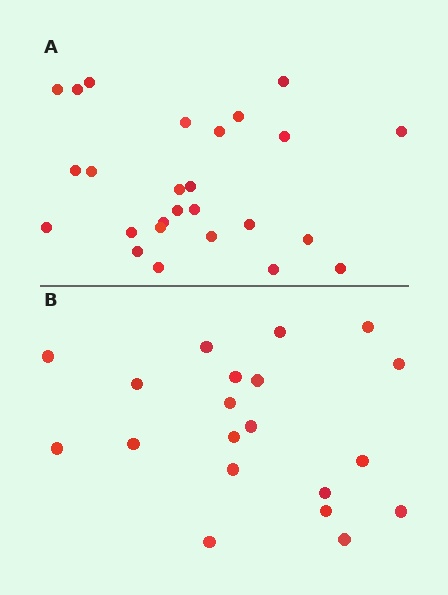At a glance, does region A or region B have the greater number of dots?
Region A (the top region) has more dots.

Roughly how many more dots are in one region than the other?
Region A has about 6 more dots than region B.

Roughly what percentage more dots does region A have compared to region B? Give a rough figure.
About 30% more.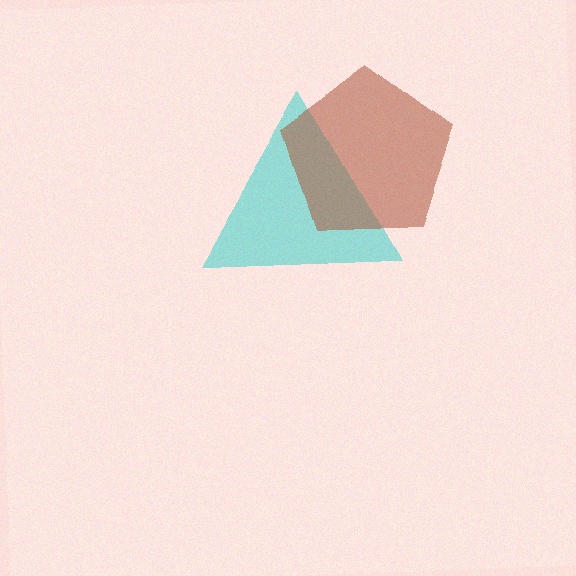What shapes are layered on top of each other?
The layered shapes are: a cyan triangle, a brown pentagon.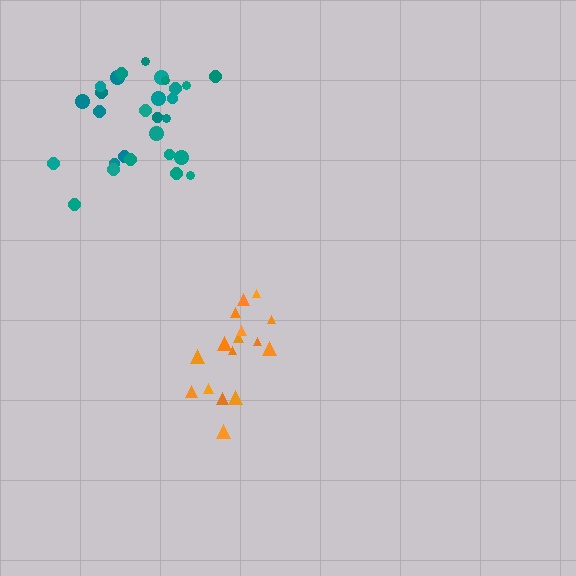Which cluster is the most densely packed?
Orange.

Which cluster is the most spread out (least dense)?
Teal.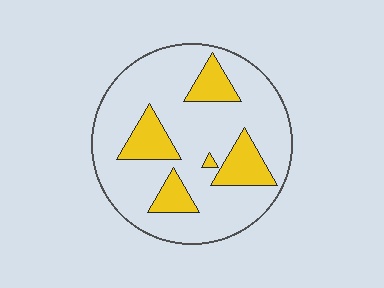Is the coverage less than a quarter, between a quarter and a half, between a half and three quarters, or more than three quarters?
Less than a quarter.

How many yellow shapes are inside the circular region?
5.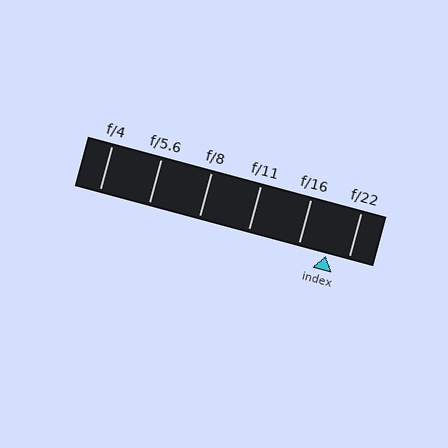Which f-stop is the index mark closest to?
The index mark is closest to f/22.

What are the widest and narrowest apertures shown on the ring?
The widest aperture shown is f/4 and the narrowest is f/22.